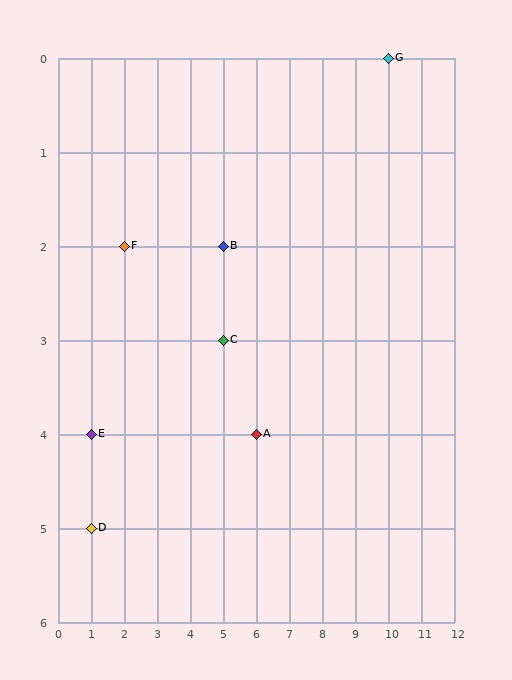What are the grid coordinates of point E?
Point E is at grid coordinates (1, 4).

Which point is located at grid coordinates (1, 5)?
Point D is at (1, 5).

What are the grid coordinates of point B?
Point B is at grid coordinates (5, 2).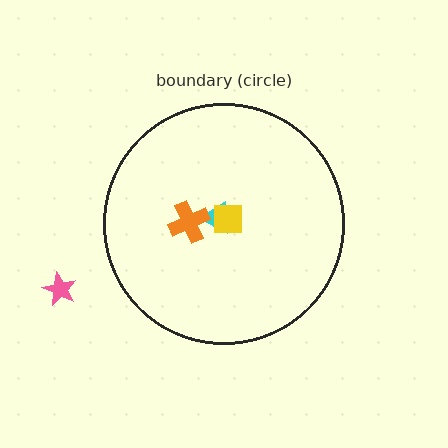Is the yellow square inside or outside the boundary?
Inside.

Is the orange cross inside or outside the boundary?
Inside.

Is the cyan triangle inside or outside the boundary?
Inside.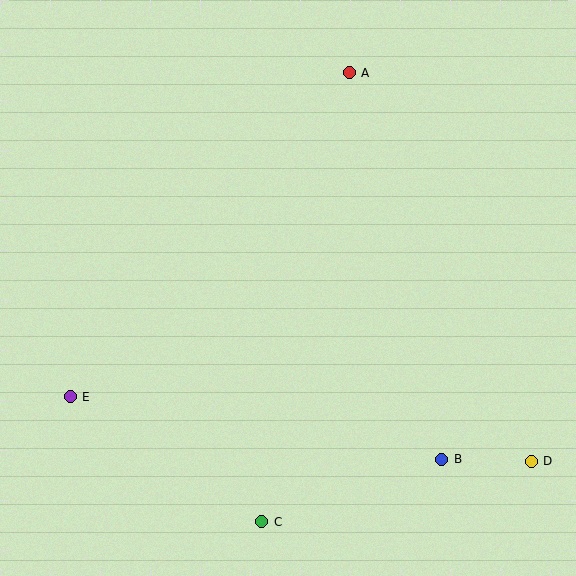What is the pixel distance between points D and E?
The distance between D and E is 465 pixels.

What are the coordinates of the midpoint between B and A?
The midpoint between B and A is at (396, 266).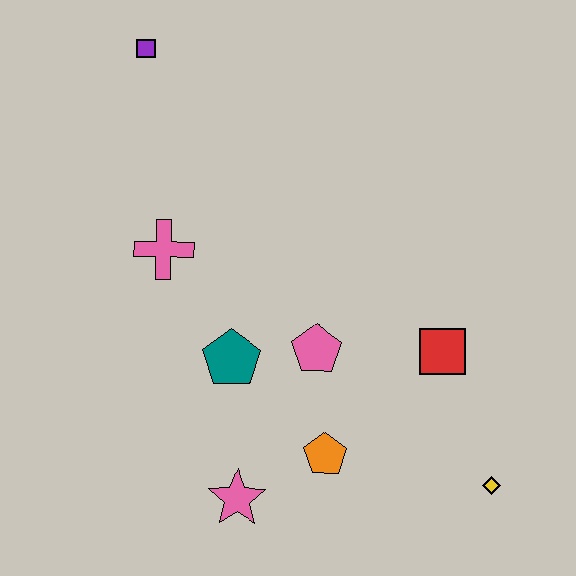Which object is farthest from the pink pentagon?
The purple square is farthest from the pink pentagon.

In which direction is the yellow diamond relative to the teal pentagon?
The yellow diamond is to the right of the teal pentagon.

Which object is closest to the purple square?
The pink cross is closest to the purple square.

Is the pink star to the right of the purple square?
Yes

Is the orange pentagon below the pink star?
No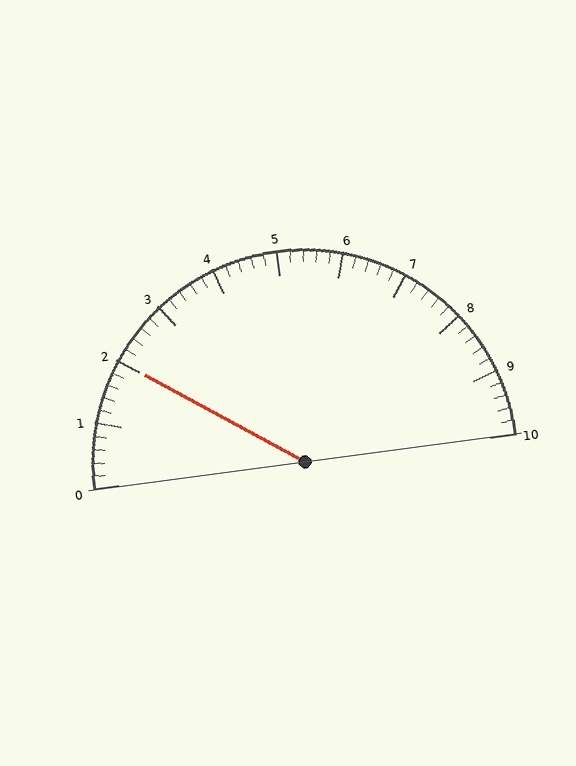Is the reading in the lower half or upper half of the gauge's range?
The reading is in the lower half of the range (0 to 10).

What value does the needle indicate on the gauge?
The needle indicates approximately 2.0.